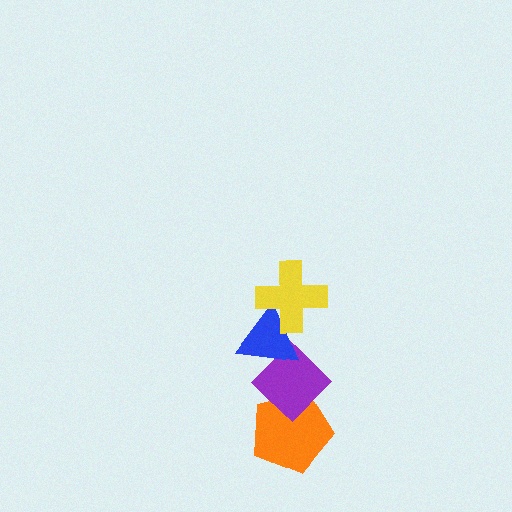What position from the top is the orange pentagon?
The orange pentagon is 4th from the top.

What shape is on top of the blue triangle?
The yellow cross is on top of the blue triangle.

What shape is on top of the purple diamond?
The blue triangle is on top of the purple diamond.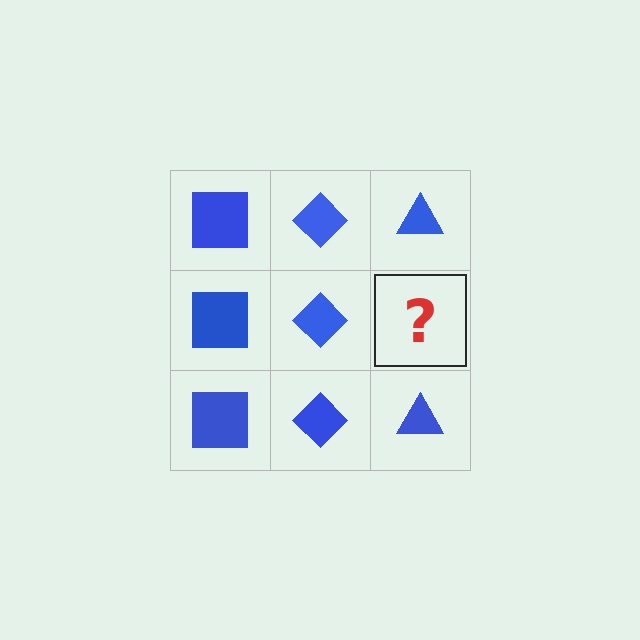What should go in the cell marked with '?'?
The missing cell should contain a blue triangle.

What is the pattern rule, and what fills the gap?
The rule is that each column has a consistent shape. The gap should be filled with a blue triangle.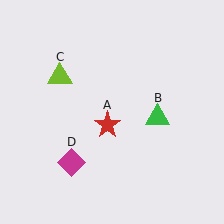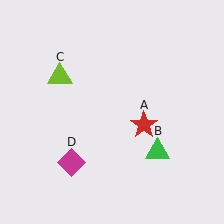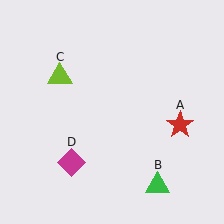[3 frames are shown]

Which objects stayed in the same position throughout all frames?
Lime triangle (object C) and magenta diamond (object D) remained stationary.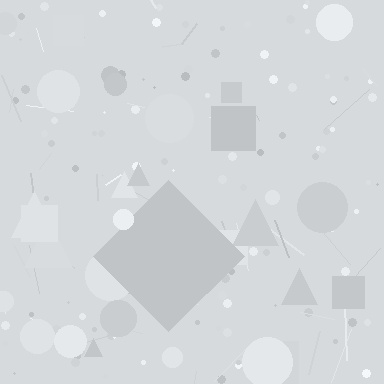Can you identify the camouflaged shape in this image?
The camouflaged shape is a diamond.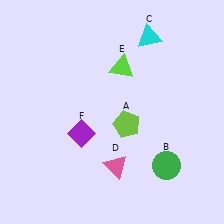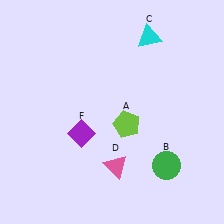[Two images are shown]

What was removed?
The lime triangle (E) was removed in Image 2.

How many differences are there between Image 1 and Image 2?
There is 1 difference between the two images.